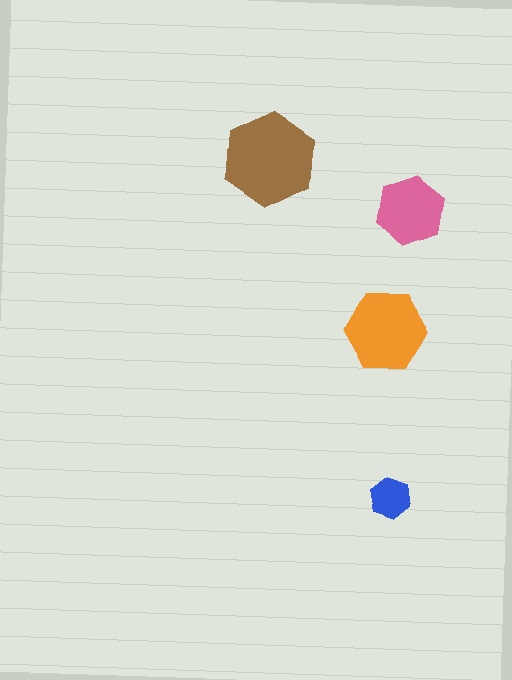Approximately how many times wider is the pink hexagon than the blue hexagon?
About 1.5 times wider.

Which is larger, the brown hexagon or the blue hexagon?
The brown one.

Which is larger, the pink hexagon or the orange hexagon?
The orange one.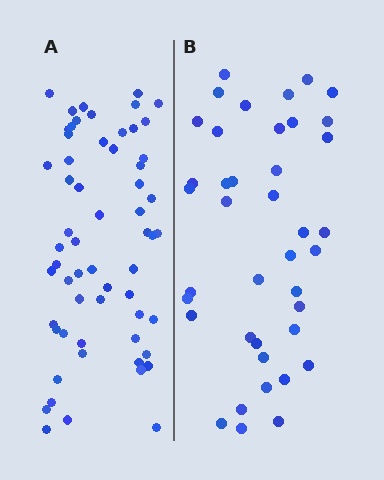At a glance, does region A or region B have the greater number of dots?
Region A (the left region) has more dots.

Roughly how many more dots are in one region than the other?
Region A has approximately 20 more dots than region B.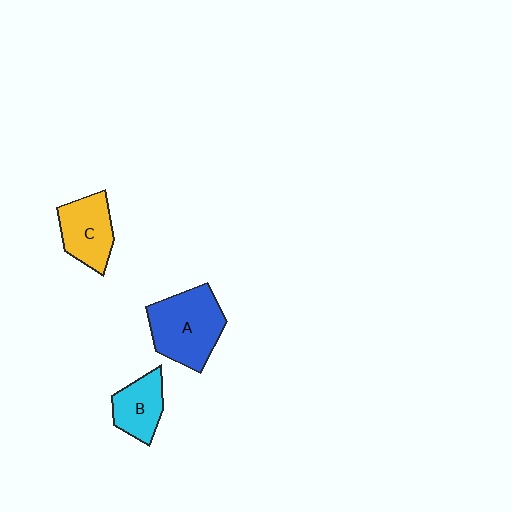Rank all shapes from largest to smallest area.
From largest to smallest: A (blue), C (yellow), B (cyan).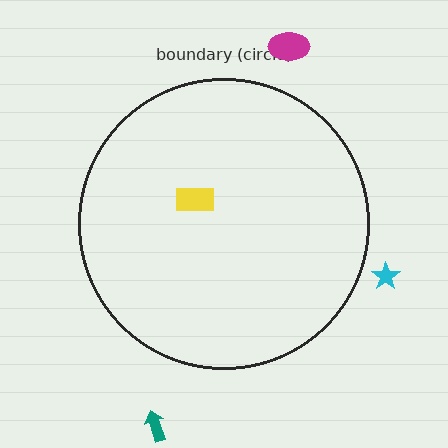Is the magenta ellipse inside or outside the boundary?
Outside.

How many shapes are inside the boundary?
1 inside, 3 outside.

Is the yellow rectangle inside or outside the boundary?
Inside.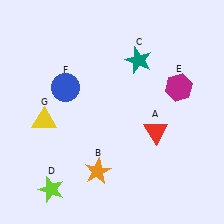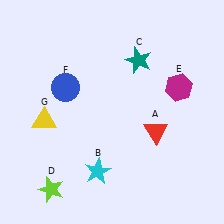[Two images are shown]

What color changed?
The star (B) changed from orange in Image 1 to cyan in Image 2.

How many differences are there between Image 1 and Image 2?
There is 1 difference between the two images.